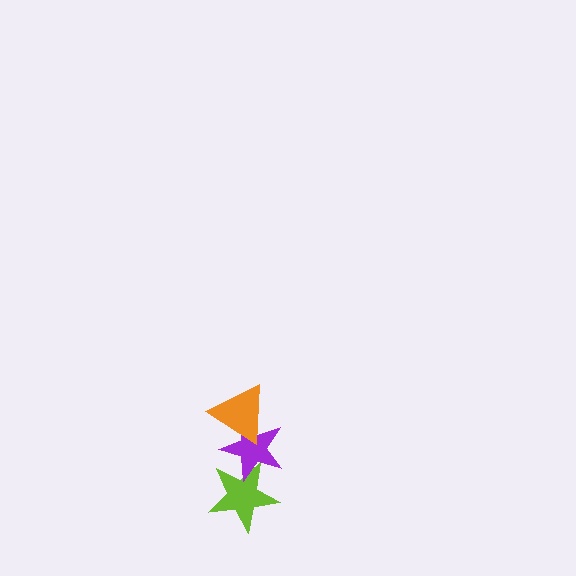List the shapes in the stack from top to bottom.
From top to bottom: the orange triangle, the purple star, the lime star.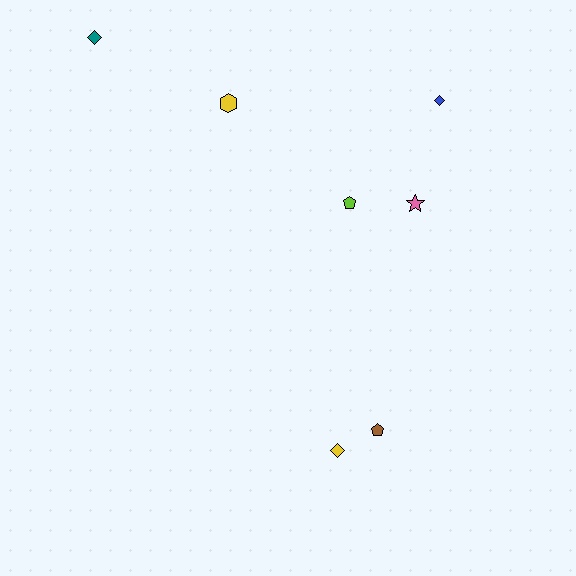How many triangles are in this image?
There are no triangles.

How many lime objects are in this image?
There is 1 lime object.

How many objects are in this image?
There are 7 objects.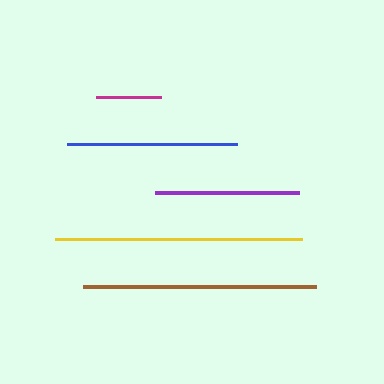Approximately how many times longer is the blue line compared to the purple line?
The blue line is approximately 1.2 times the length of the purple line.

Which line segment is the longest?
The yellow line is the longest at approximately 247 pixels.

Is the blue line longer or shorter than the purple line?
The blue line is longer than the purple line.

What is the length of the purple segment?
The purple segment is approximately 143 pixels long.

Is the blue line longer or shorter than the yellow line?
The yellow line is longer than the blue line.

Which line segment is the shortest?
The magenta line is the shortest at approximately 64 pixels.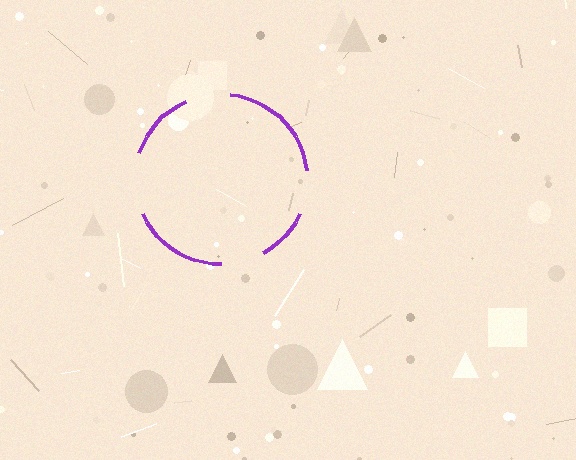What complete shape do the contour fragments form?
The contour fragments form a circle.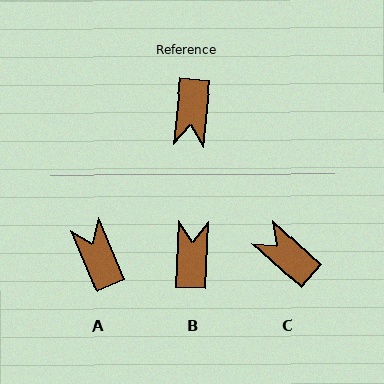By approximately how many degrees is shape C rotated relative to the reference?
Approximately 127 degrees clockwise.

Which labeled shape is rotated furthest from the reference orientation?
B, about 177 degrees away.